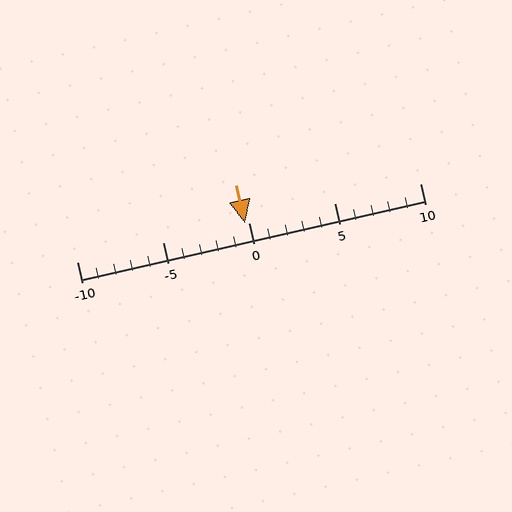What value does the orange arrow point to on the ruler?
The orange arrow points to approximately 0.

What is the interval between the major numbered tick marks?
The major tick marks are spaced 5 units apart.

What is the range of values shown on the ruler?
The ruler shows values from -10 to 10.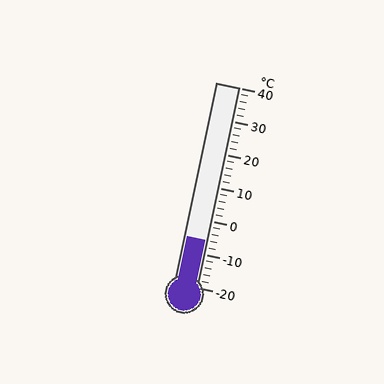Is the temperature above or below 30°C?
The temperature is below 30°C.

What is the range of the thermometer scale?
The thermometer scale ranges from -20°C to 40°C.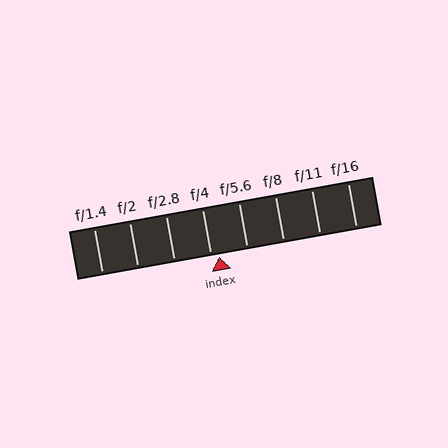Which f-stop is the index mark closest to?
The index mark is closest to f/4.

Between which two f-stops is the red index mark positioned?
The index mark is between f/4 and f/5.6.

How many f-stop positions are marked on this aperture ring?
There are 8 f-stop positions marked.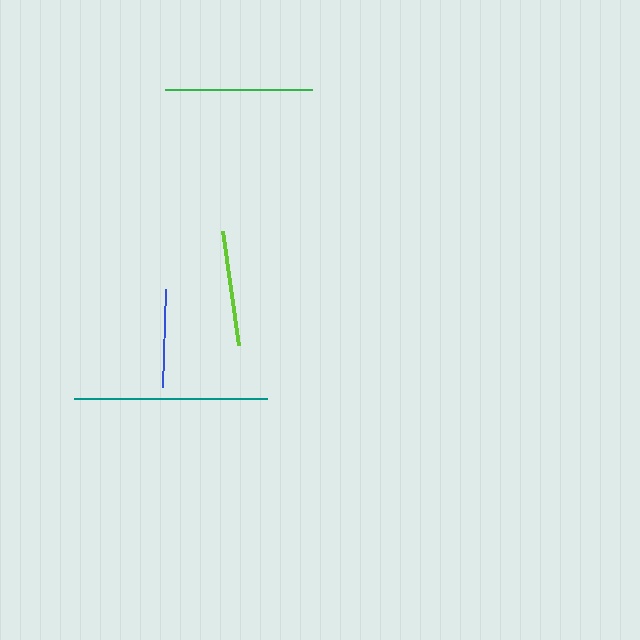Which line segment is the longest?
The teal line is the longest at approximately 193 pixels.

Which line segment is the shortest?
The blue line is the shortest at approximately 98 pixels.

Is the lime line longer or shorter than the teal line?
The teal line is longer than the lime line.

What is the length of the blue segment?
The blue segment is approximately 98 pixels long.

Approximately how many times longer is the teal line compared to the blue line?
The teal line is approximately 2.0 times the length of the blue line.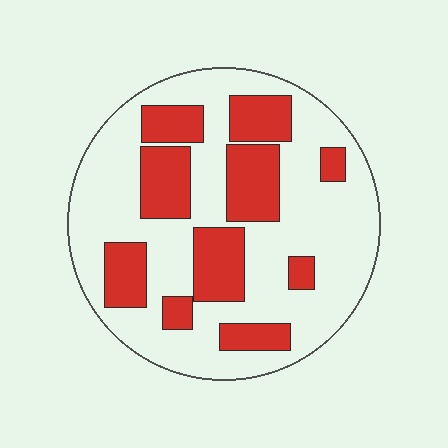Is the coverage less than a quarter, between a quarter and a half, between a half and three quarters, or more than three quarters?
Between a quarter and a half.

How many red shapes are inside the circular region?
10.